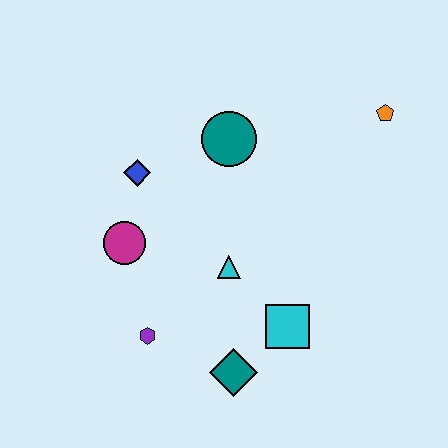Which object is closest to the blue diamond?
The magenta circle is closest to the blue diamond.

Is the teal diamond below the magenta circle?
Yes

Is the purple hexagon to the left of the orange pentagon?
Yes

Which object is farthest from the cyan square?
The orange pentagon is farthest from the cyan square.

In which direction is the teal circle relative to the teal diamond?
The teal circle is above the teal diamond.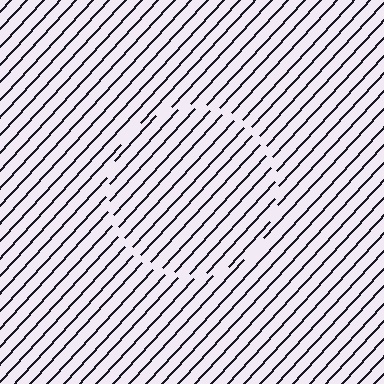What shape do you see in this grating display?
An illusory circle. The interior of the shape contains the same grating, shifted by half a period — the contour is defined by the phase discontinuity where line-ends from the inner and outer gratings abut.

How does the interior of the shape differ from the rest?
The interior of the shape contains the same grating, shifted by half a period — the contour is defined by the phase discontinuity where line-ends from the inner and outer gratings abut.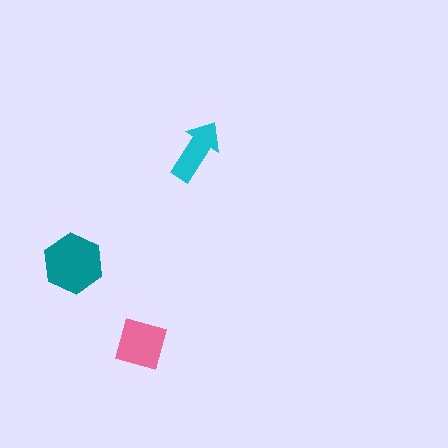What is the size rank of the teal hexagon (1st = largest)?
1st.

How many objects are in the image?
There are 3 objects in the image.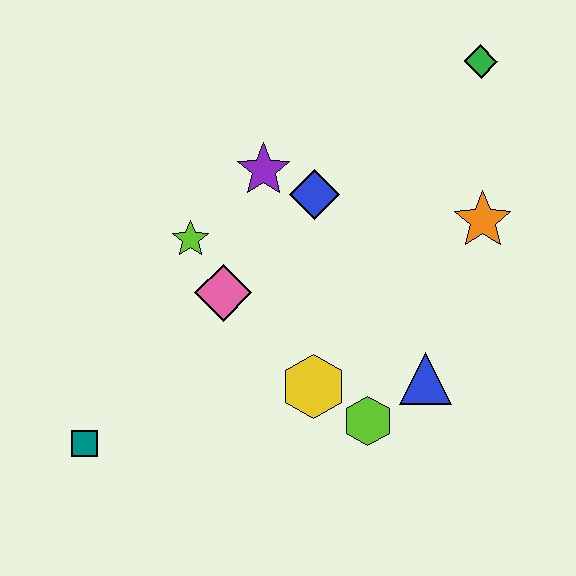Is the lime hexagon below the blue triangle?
Yes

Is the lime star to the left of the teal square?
No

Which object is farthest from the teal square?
The green diamond is farthest from the teal square.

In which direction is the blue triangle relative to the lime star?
The blue triangle is to the right of the lime star.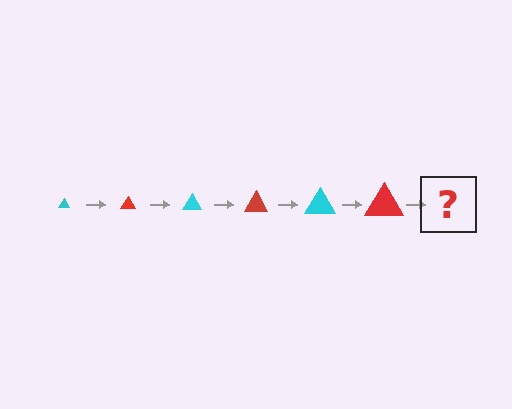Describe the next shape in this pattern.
It should be a cyan triangle, larger than the previous one.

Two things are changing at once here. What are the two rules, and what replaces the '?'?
The two rules are that the triangle grows larger each step and the color cycles through cyan and red. The '?' should be a cyan triangle, larger than the previous one.